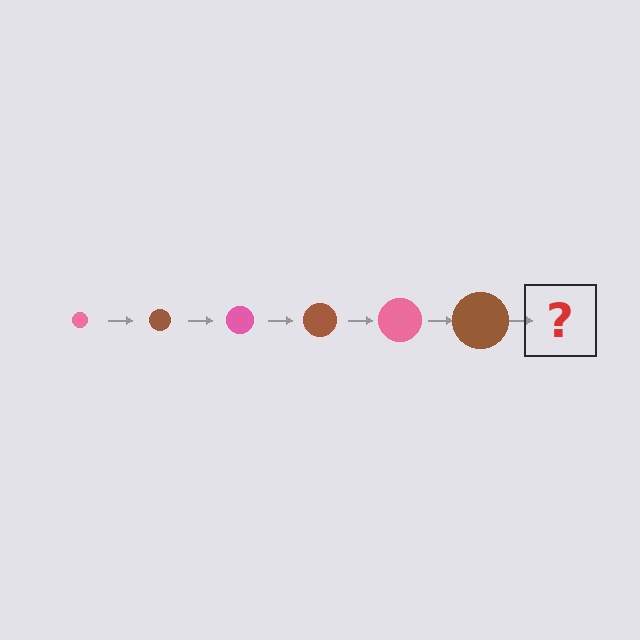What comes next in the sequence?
The next element should be a pink circle, larger than the previous one.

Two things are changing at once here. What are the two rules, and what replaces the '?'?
The two rules are that the circle grows larger each step and the color cycles through pink and brown. The '?' should be a pink circle, larger than the previous one.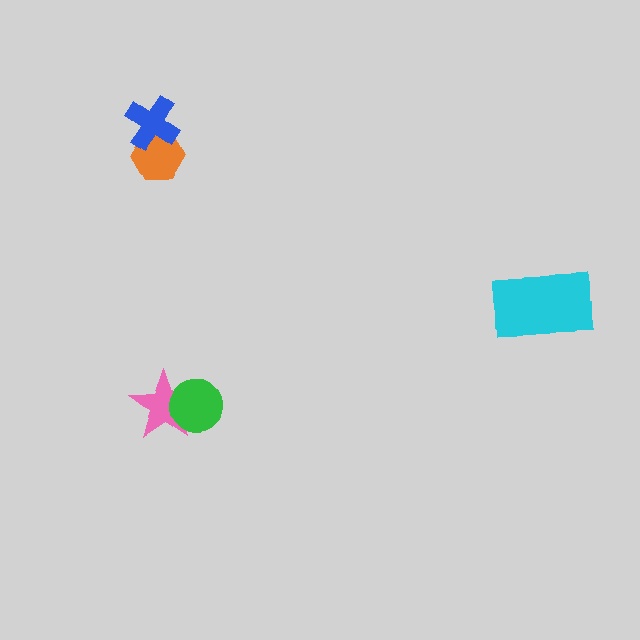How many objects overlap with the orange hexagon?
1 object overlaps with the orange hexagon.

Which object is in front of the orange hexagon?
The blue cross is in front of the orange hexagon.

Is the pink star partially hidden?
Yes, it is partially covered by another shape.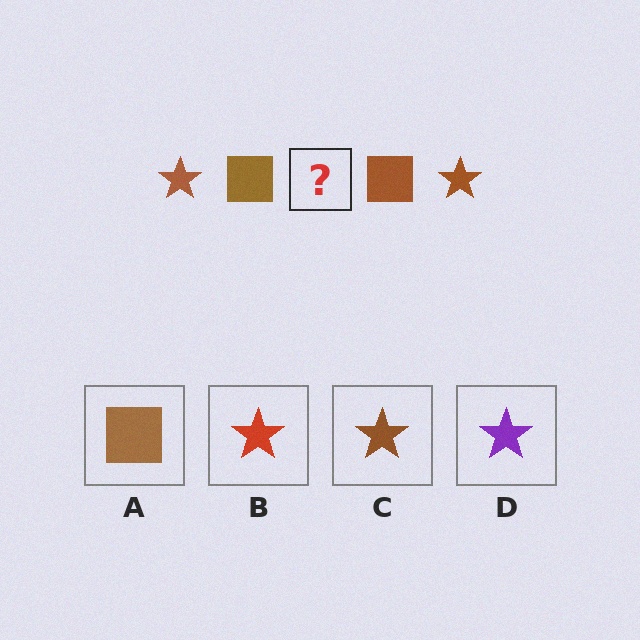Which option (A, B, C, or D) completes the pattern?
C.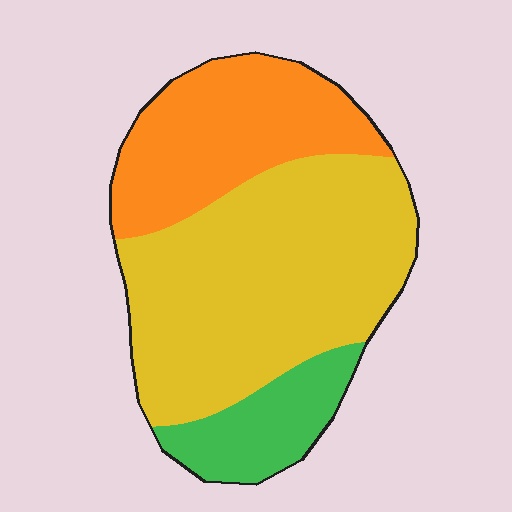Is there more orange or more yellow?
Yellow.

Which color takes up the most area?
Yellow, at roughly 55%.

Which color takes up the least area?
Green, at roughly 15%.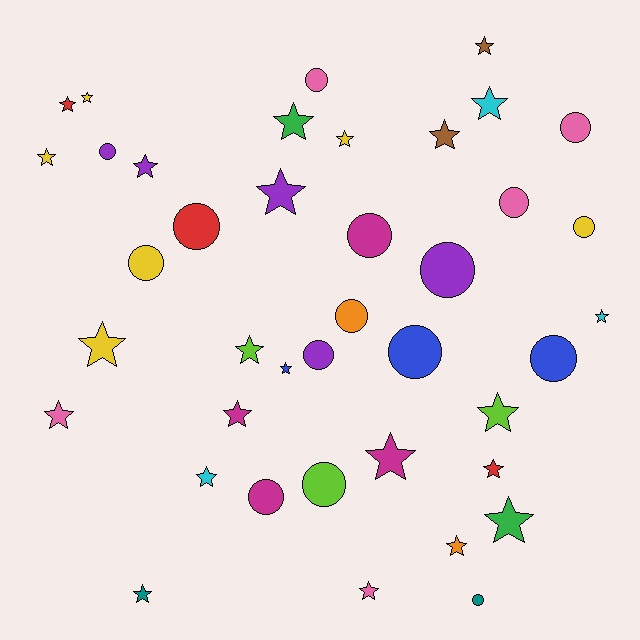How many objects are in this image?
There are 40 objects.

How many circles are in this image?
There are 16 circles.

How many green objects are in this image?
There are 2 green objects.